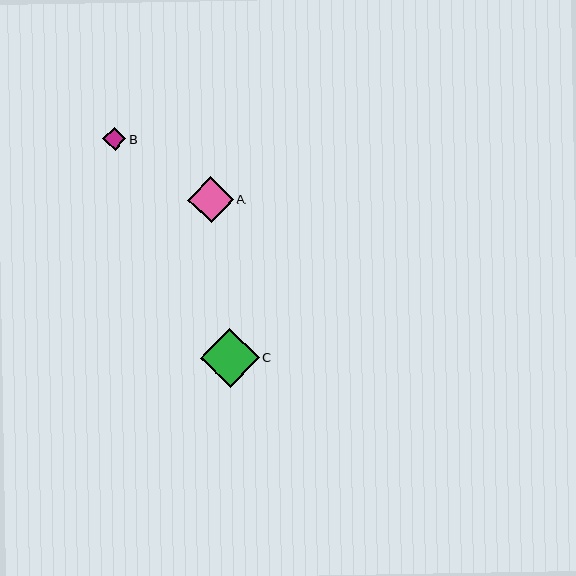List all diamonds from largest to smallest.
From largest to smallest: C, A, B.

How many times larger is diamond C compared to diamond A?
Diamond C is approximately 1.3 times the size of diamond A.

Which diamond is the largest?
Diamond C is the largest with a size of approximately 59 pixels.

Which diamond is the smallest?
Diamond B is the smallest with a size of approximately 23 pixels.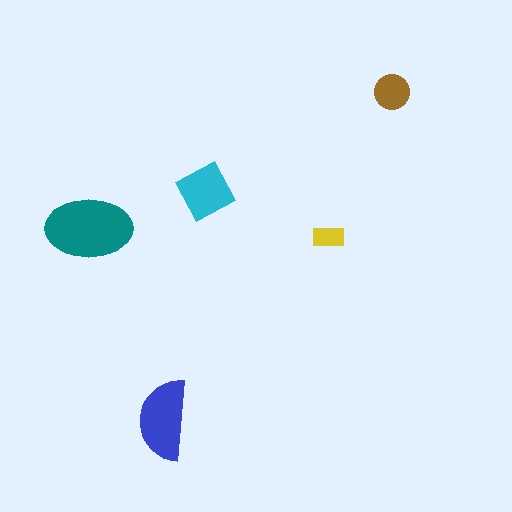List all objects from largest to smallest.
The teal ellipse, the blue semicircle, the cyan diamond, the brown circle, the yellow rectangle.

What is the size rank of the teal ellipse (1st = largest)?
1st.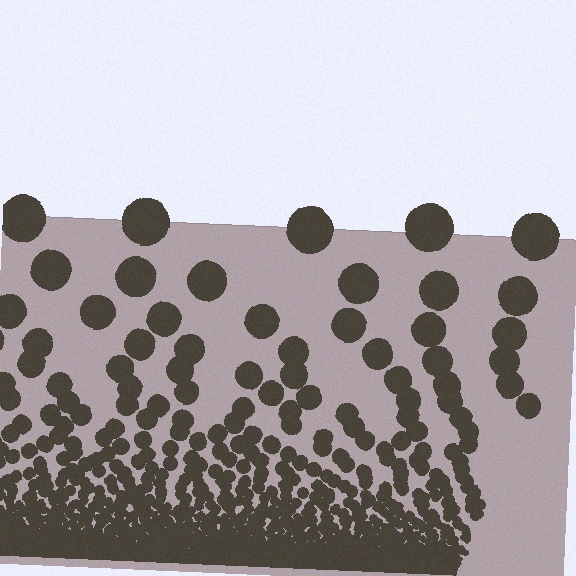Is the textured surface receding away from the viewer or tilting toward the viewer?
The surface appears to tilt toward the viewer. Texture elements get larger and sparser toward the top.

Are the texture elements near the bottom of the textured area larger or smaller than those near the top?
Smaller. The gradient is inverted — elements near the bottom are smaller and denser.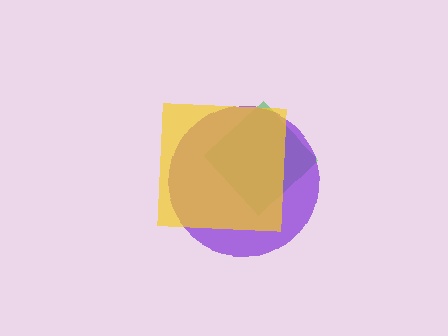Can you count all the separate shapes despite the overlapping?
Yes, there are 3 separate shapes.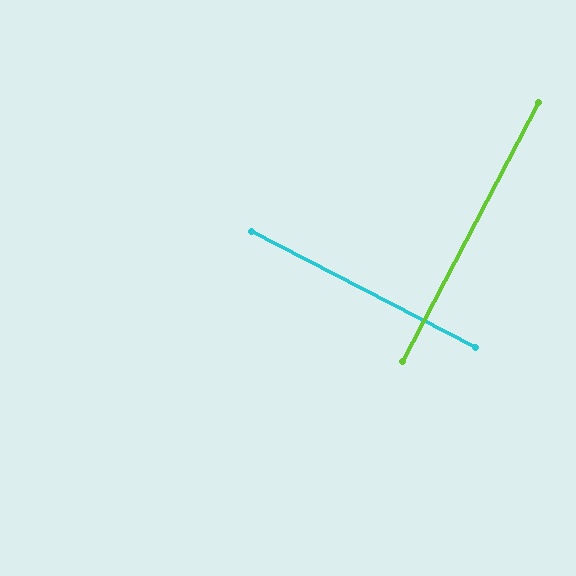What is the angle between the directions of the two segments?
Approximately 90 degrees.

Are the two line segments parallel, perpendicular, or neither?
Perpendicular — they meet at approximately 90°.